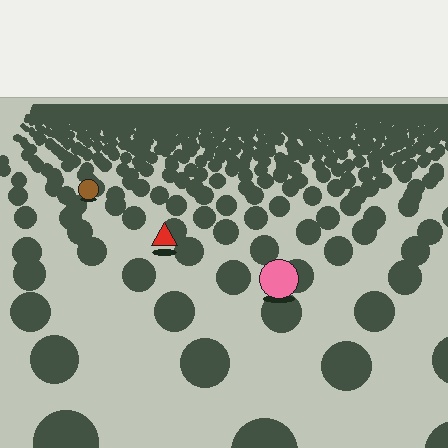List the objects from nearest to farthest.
From nearest to farthest: the pink circle, the red triangle, the brown circle.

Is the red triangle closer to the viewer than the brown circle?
Yes. The red triangle is closer — you can tell from the texture gradient: the ground texture is coarser near it.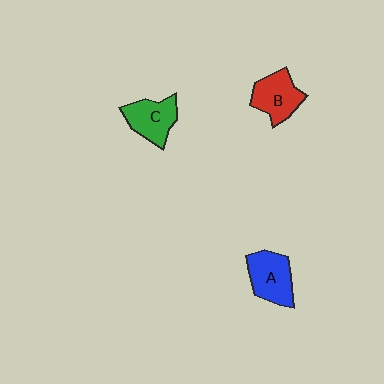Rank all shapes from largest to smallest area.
From largest to smallest: A (blue), B (red), C (green).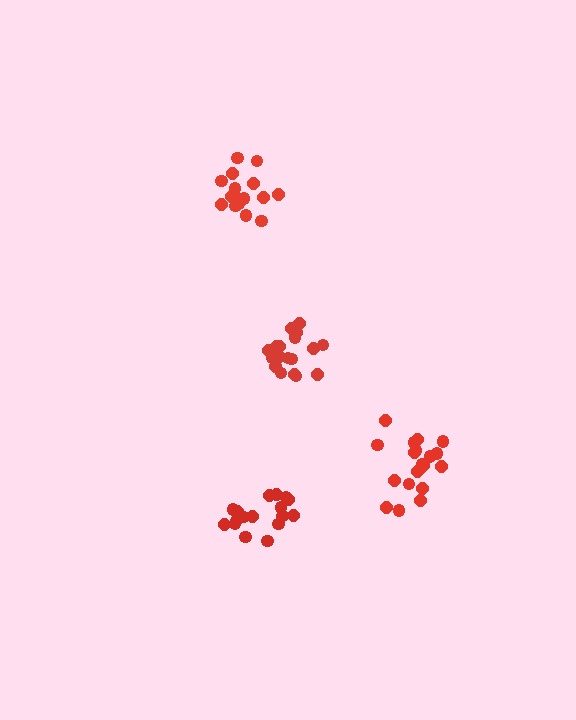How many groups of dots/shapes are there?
There are 4 groups.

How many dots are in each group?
Group 1: 20 dots, Group 2: 16 dots, Group 3: 20 dots, Group 4: 17 dots (73 total).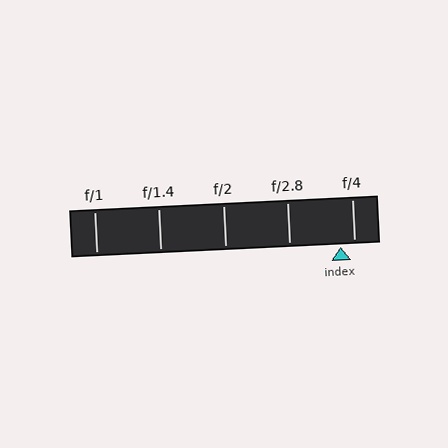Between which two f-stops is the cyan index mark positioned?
The index mark is between f/2.8 and f/4.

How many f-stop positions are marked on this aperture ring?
There are 5 f-stop positions marked.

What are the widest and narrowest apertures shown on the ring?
The widest aperture shown is f/1 and the narrowest is f/4.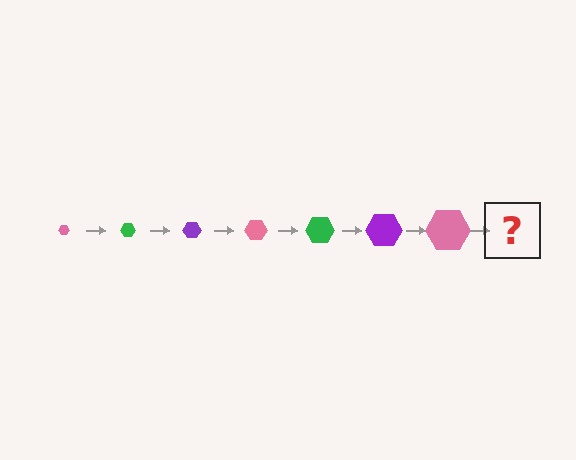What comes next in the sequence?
The next element should be a green hexagon, larger than the previous one.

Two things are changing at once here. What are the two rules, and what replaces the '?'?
The two rules are that the hexagon grows larger each step and the color cycles through pink, green, and purple. The '?' should be a green hexagon, larger than the previous one.